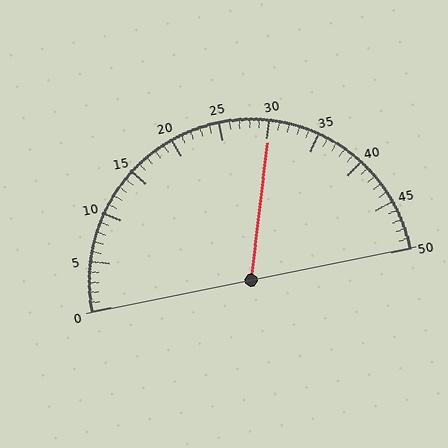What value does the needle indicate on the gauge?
The needle indicates approximately 30.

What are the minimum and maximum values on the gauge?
The gauge ranges from 0 to 50.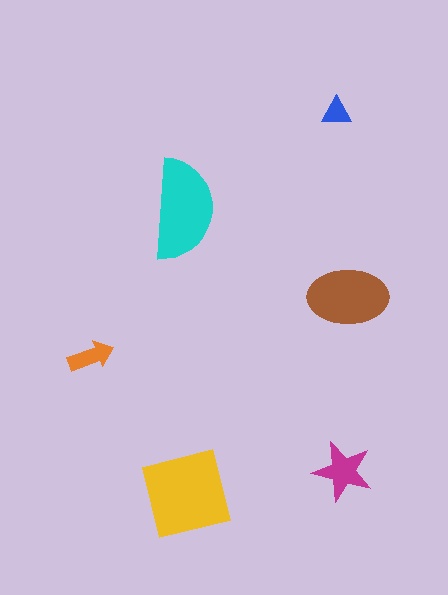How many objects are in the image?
There are 6 objects in the image.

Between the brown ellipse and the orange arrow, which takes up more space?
The brown ellipse.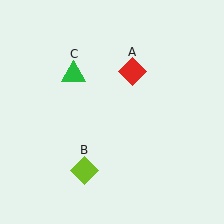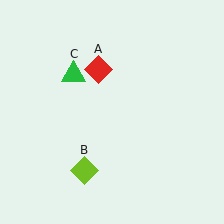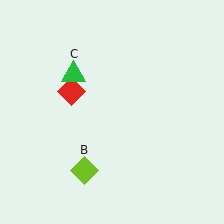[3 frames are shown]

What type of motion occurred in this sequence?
The red diamond (object A) rotated counterclockwise around the center of the scene.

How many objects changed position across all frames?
1 object changed position: red diamond (object A).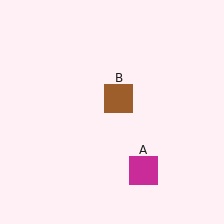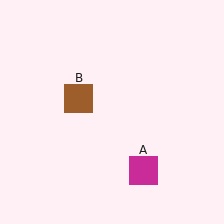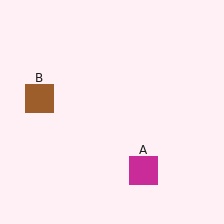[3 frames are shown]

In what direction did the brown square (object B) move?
The brown square (object B) moved left.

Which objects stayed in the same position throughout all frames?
Magenta square (object A) remained stationary.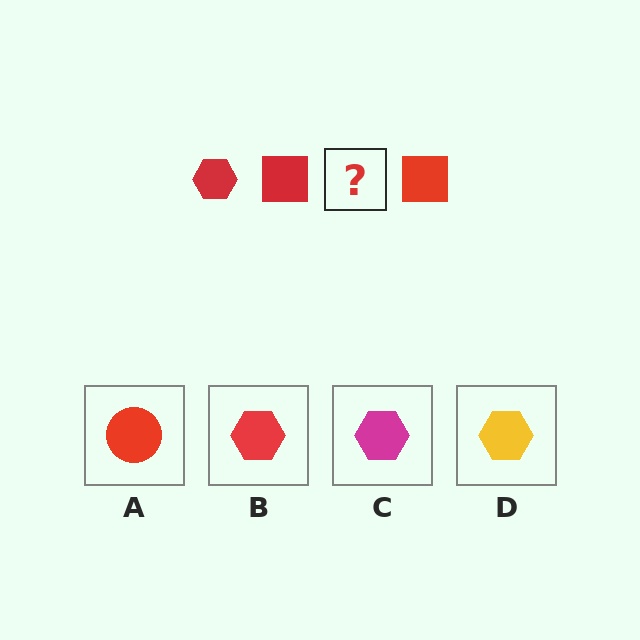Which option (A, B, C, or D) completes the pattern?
B.